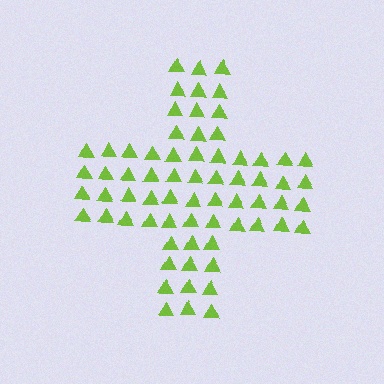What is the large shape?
The large shape is a cross.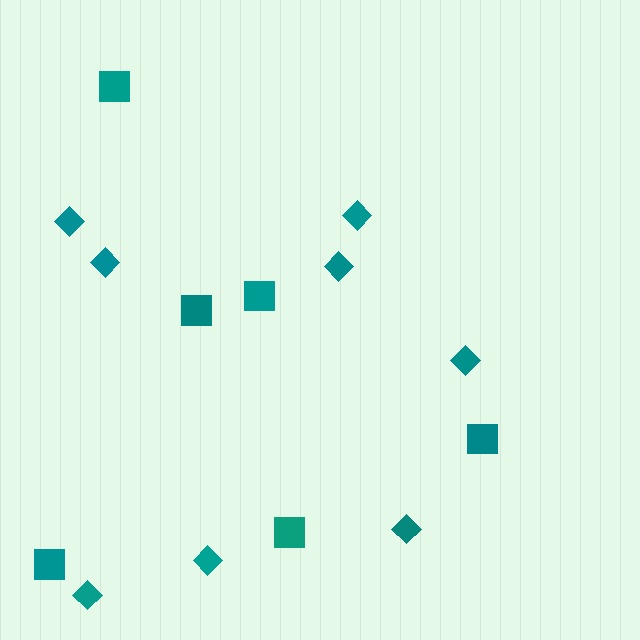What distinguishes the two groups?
There are 2 groups: one group of diamonds (8) and one group of squares (6).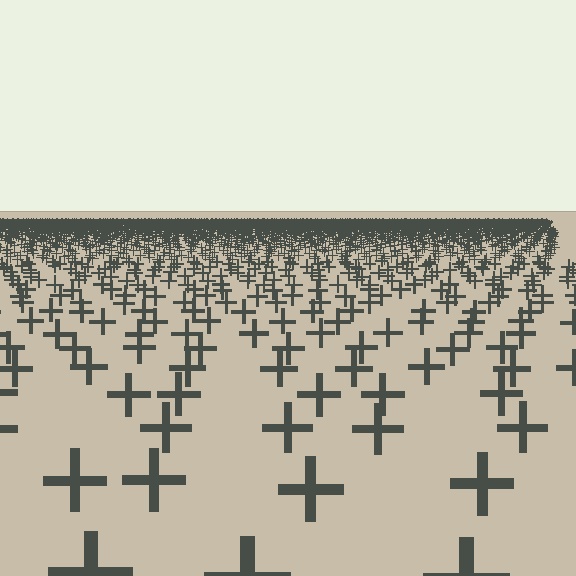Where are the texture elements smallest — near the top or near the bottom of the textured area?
Near the top.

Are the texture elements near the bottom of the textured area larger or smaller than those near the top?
Larger. Near the bottom, elements are closer to the viewer and appear at a bigger on-screen size.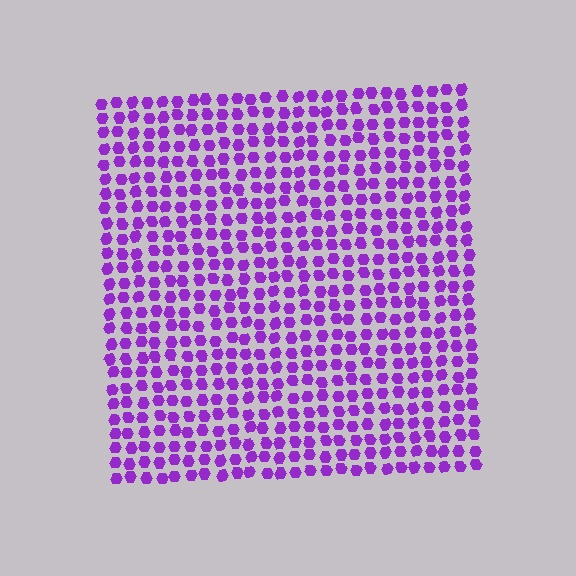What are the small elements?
The small elements are hexagons.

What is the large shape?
The large shape is a square.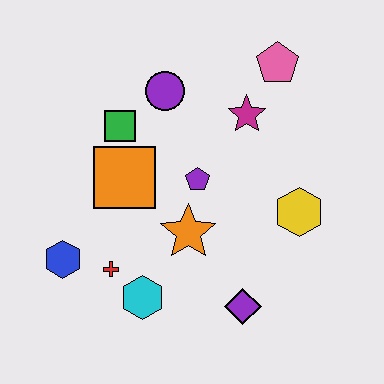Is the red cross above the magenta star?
No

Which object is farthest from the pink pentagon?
The blue hexagon is farthest from the pink pentagon.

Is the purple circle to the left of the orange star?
Yes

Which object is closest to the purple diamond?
The orange star is closest to the purple diamond.